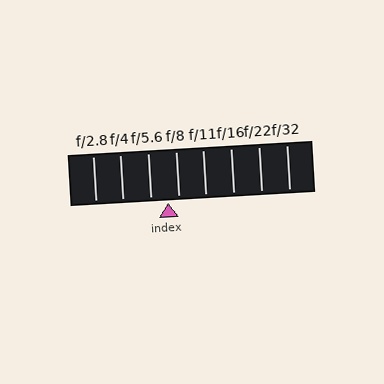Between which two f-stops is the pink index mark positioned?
The index mark is between f/5.6 and f/8.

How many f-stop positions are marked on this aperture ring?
There are 8 f-stop positions marked.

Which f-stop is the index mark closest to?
The index mark is closest to f/8.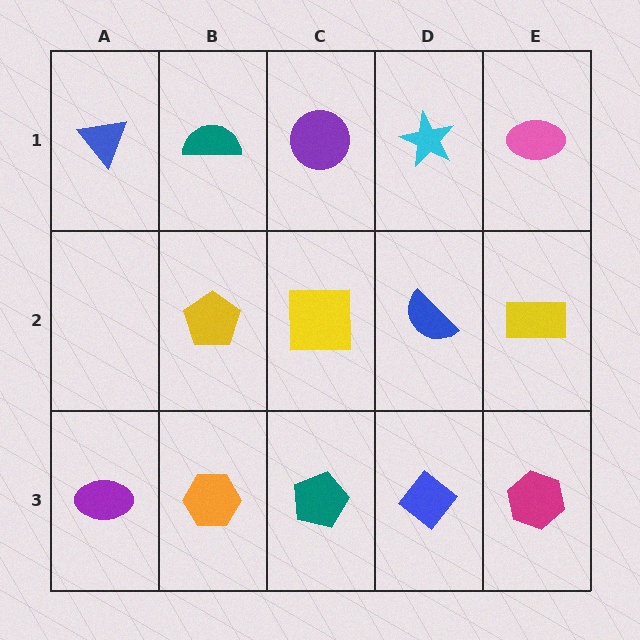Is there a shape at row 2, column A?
No, that cell is empty.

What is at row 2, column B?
A yellow pentagon.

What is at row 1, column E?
A pink ellipse.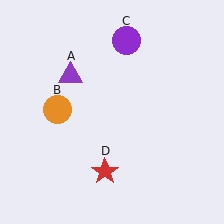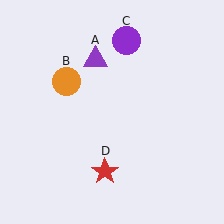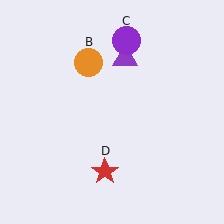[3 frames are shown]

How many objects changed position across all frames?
2 objects changed position: purple triangle (object A), orange circle (object B).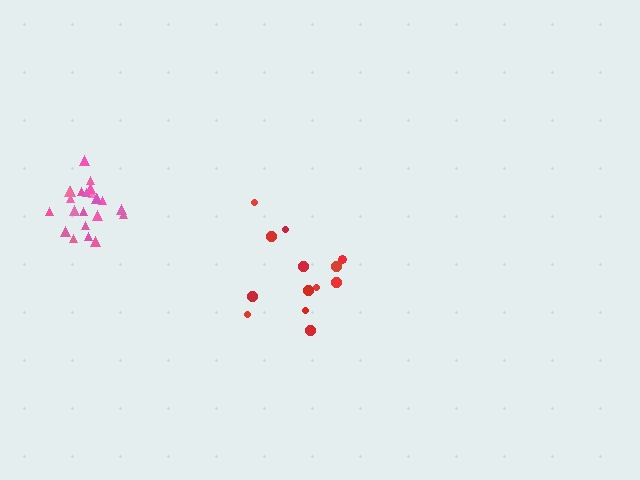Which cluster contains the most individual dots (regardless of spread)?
Pink (23).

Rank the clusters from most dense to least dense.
pink, red.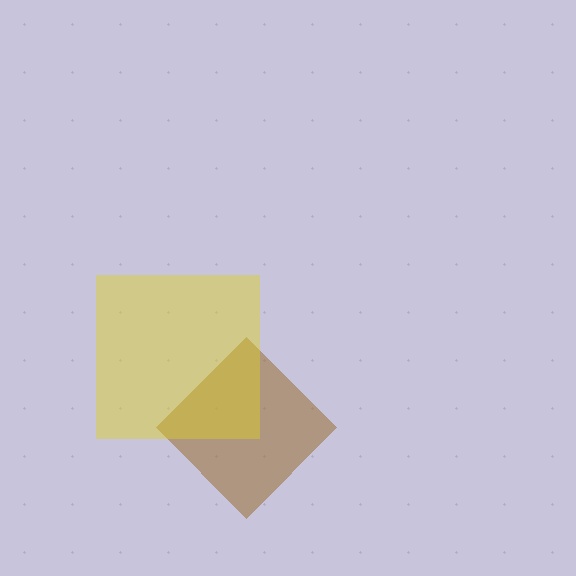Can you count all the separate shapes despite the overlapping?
Yes, there are 2 separate shapes.